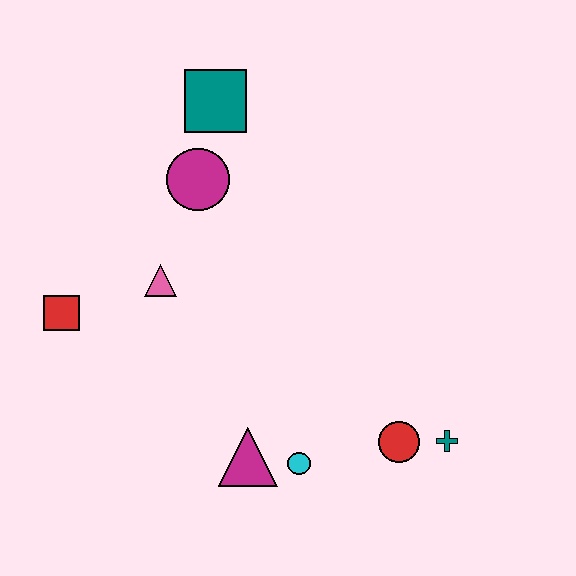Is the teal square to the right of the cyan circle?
No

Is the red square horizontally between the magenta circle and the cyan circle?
No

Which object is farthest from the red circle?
The teal square is farthest from the red circle.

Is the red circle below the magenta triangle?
No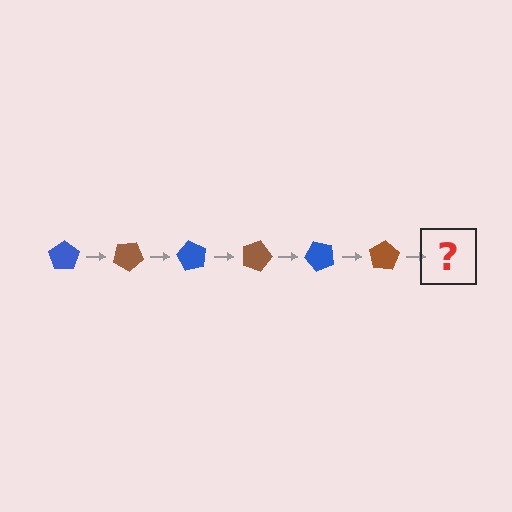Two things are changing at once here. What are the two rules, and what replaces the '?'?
The two rules are that it rotates 30 degrees each step and the color cycles through blue and brown. The '?' should be a blue pentagon, rotated 180 degrees from the start.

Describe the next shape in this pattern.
It should be a blue pentagon, rotated 180 degrees from the start.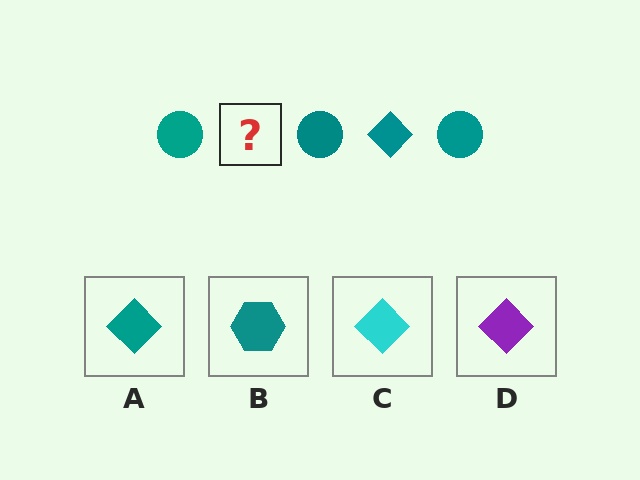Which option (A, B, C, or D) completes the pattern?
A.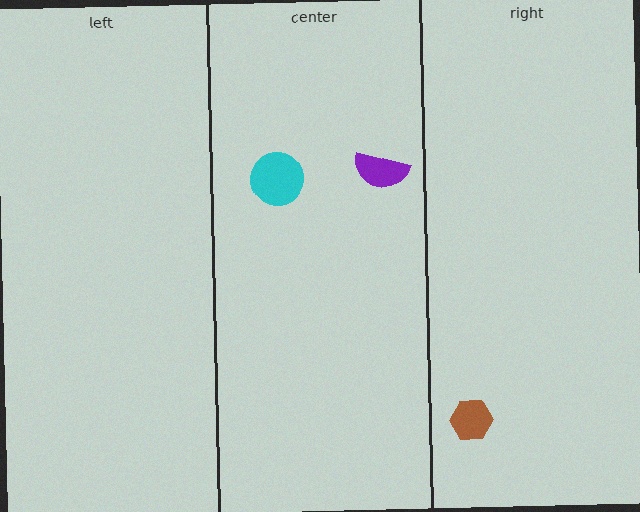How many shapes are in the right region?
1.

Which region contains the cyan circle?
The center region.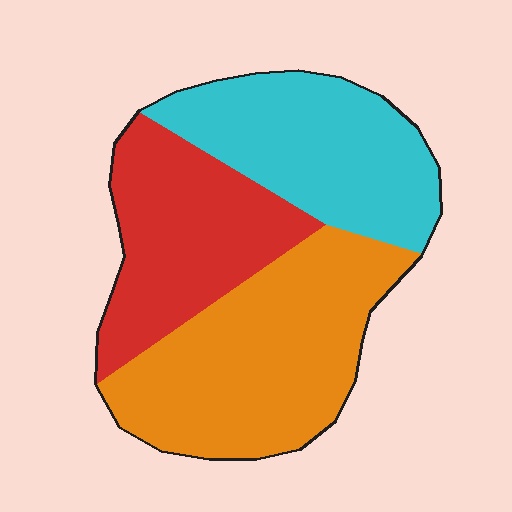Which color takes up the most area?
Orange, at roughly 40%.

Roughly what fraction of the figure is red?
Red covers roughly 30% of the figure.